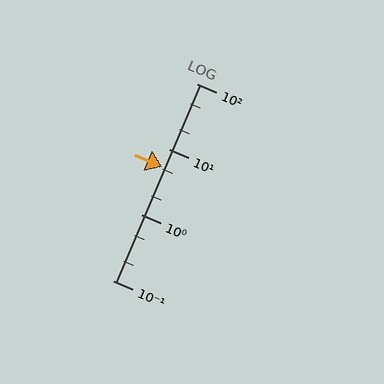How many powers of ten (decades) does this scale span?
The scale spans 3 decades, from 0.1 to 100.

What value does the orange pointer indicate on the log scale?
The pointer indicates approximately 5.4.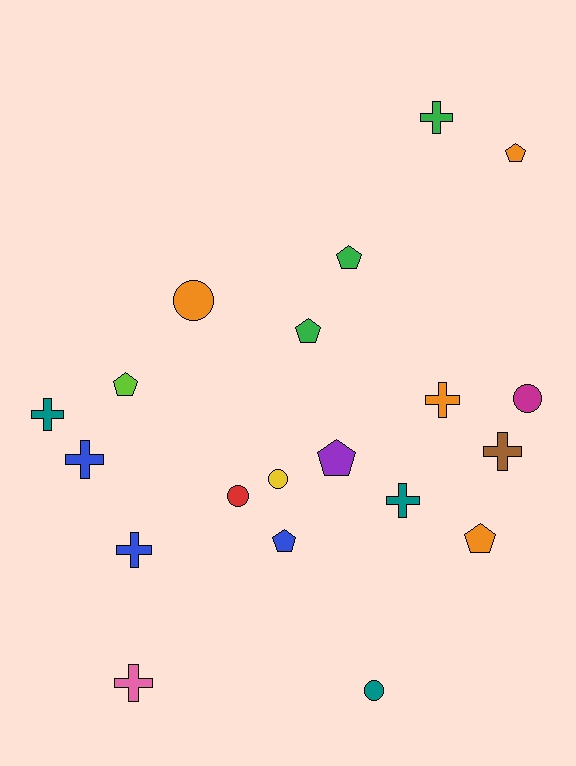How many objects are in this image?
There are 20 objects.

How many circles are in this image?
There are 5 circles.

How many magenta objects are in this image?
There is 1 magenta object.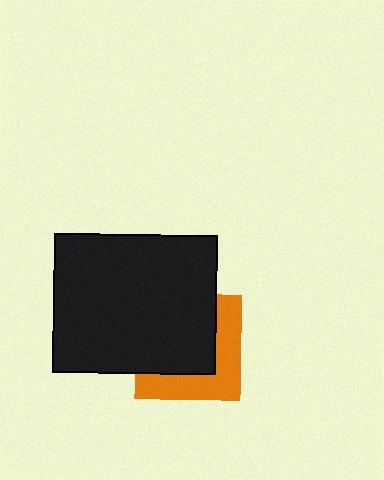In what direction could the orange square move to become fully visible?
The orange square could move toward the lower-right. That would shift it out from behind the black rectangle entirely.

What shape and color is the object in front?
The object in front is a black rectangle.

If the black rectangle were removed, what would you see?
You would see the complete orange square.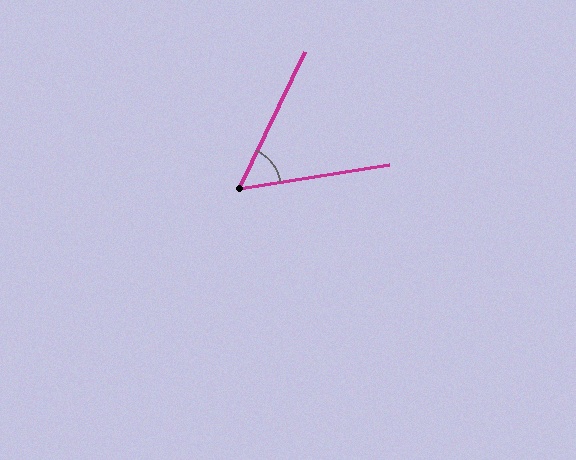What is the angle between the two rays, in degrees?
Approximately 55 degrees.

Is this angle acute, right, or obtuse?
It is acute.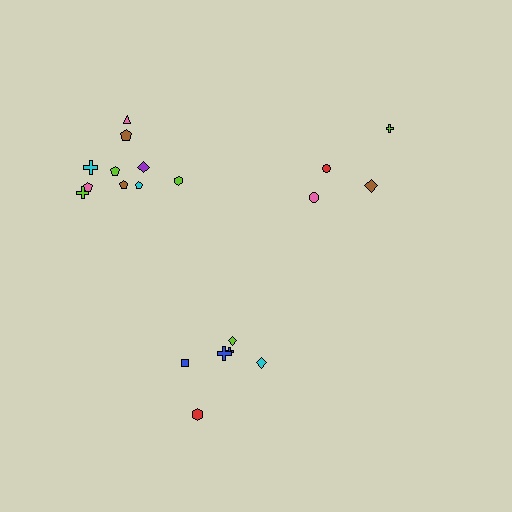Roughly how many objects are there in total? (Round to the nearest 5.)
Roughly 20 objects in total.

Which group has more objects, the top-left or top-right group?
The top-left group.